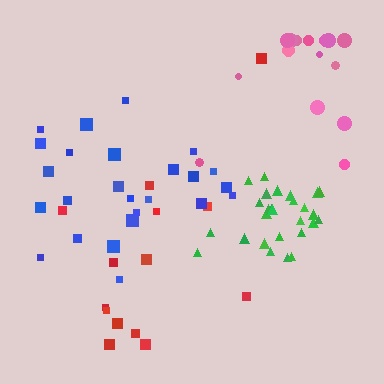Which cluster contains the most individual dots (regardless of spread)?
Green (27).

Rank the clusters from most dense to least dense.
green, blue, pink, red.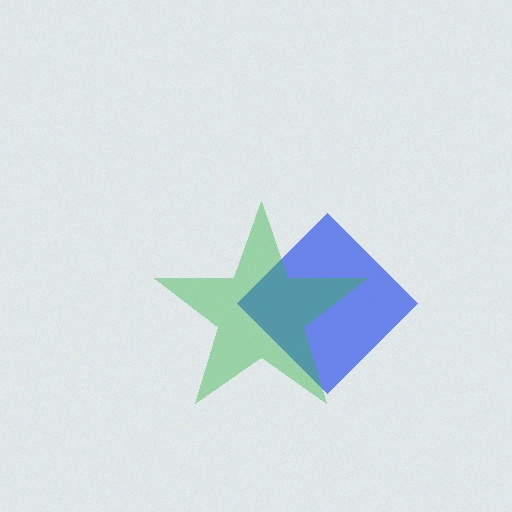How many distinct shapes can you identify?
There are 2 distinct shapes: a blue diamond, a green star.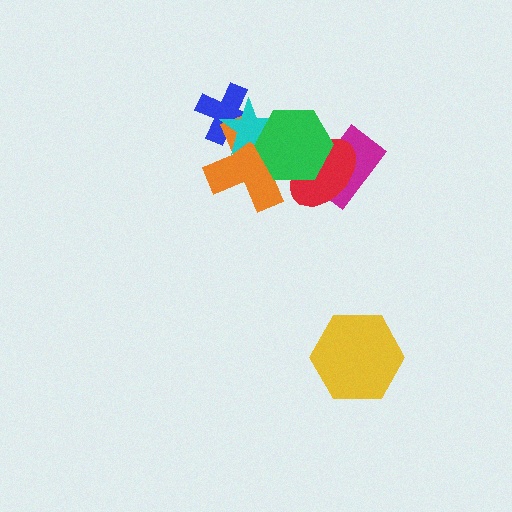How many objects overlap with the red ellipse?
3 objects overlap with the red ellipse.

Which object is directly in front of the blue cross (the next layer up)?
The orange cross is directly in front of the blue cross.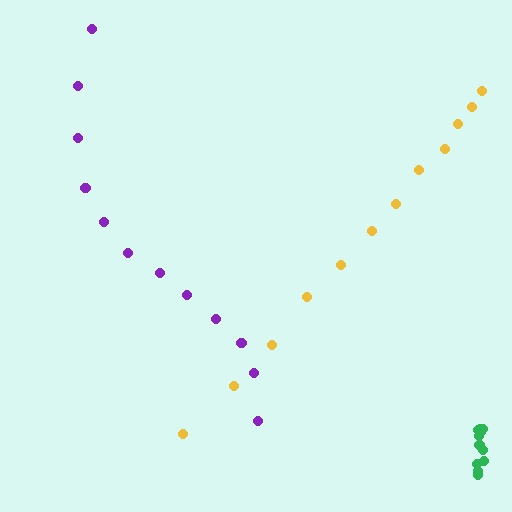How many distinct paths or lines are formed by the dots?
There are 3 distinct paths.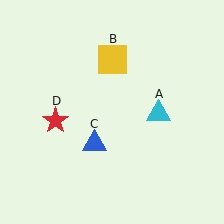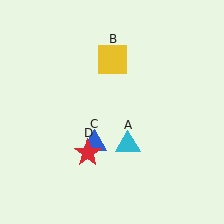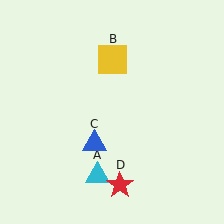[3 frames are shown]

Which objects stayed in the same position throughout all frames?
Yellow square (object B) and blue triangle (object C) remained stationary.